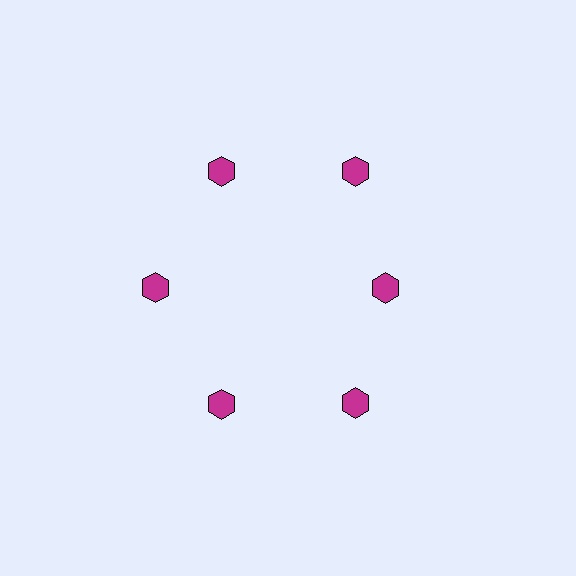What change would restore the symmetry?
The symmetry would be restored by moving it outward, back onto the ring so that all 6 hexagons sit at equal angles and equal distance from the center.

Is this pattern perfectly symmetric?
No. The 6 magenta hexagons are arranged in a ring, but one element near the 3 o'clock position is pulled inward toward the center, breaking the 6-fold rotational symmetry.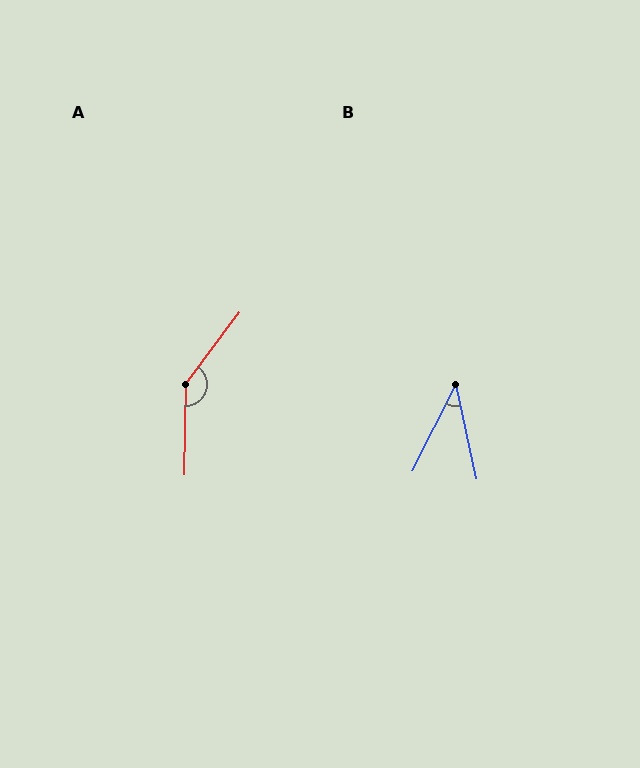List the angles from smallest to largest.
B (39°), A (144°).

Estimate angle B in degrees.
Approximately 39 degrees.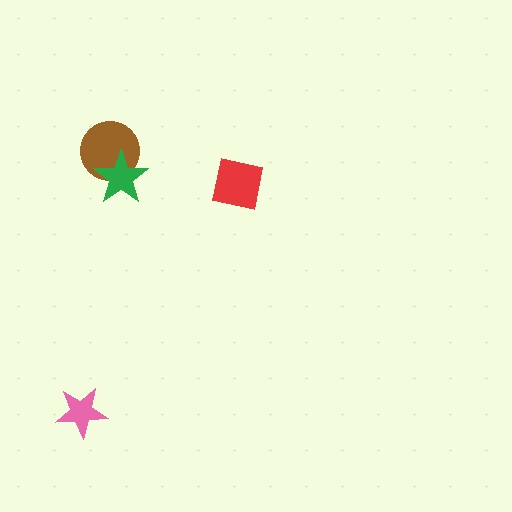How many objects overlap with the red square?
0 objects overlap with the red square.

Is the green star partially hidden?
No, no other shape covers it.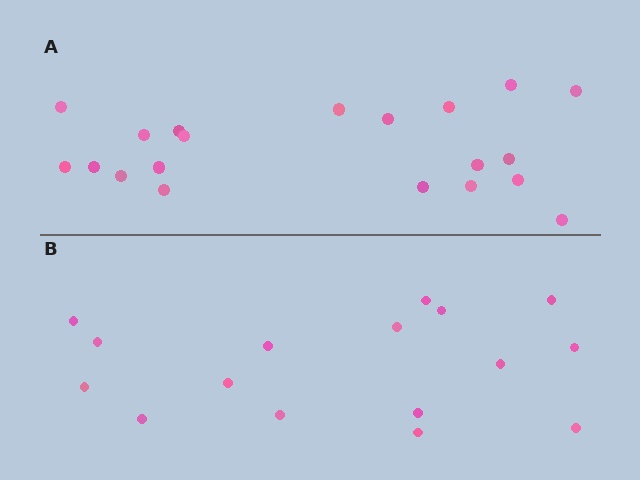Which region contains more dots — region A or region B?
Region A (the top region) has more dots.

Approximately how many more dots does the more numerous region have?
Region A has about 4 more dots than region B.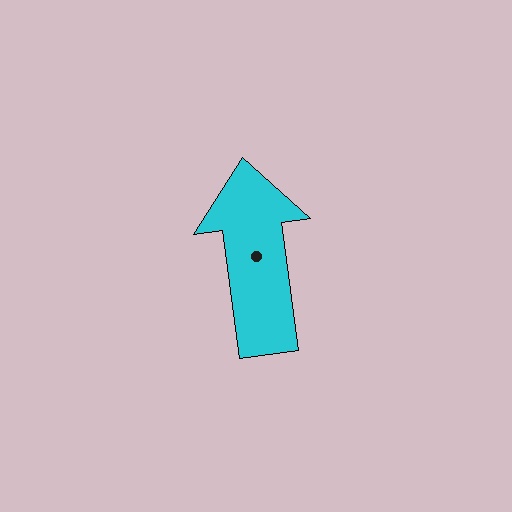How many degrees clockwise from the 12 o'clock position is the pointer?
Approximately 352 degrees.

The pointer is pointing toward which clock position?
Roughly 12 o'clock.